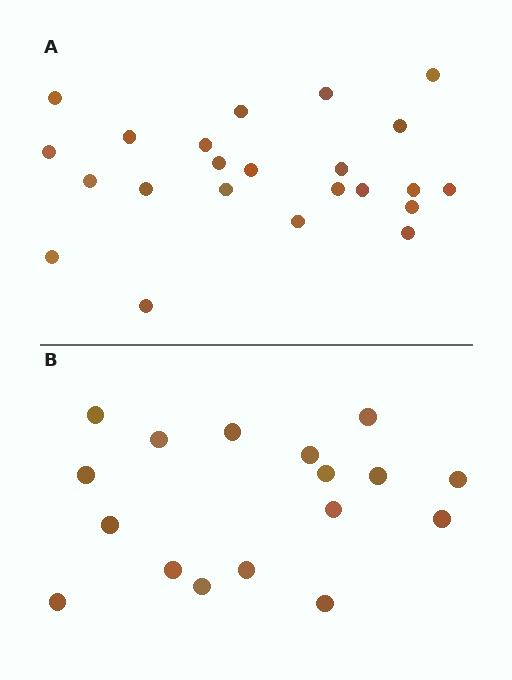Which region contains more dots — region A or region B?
Region A (the top region) has more dots.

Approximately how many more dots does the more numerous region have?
Region A has about 6 more dots than region B.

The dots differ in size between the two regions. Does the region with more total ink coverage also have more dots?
No. Region B has more total ink coverage because its dots are larger, but region A actually contains more individual dots. Total area can be misleading — the number of items is what matters here.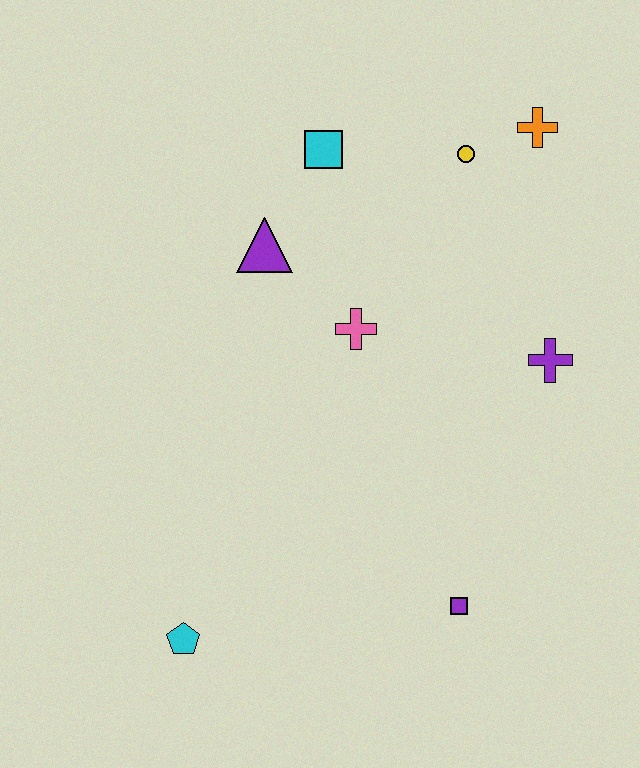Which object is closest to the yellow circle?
The orange cross is closest to the yellow circle.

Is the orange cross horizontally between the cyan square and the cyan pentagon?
No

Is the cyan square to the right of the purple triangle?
Yes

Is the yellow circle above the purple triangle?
Yes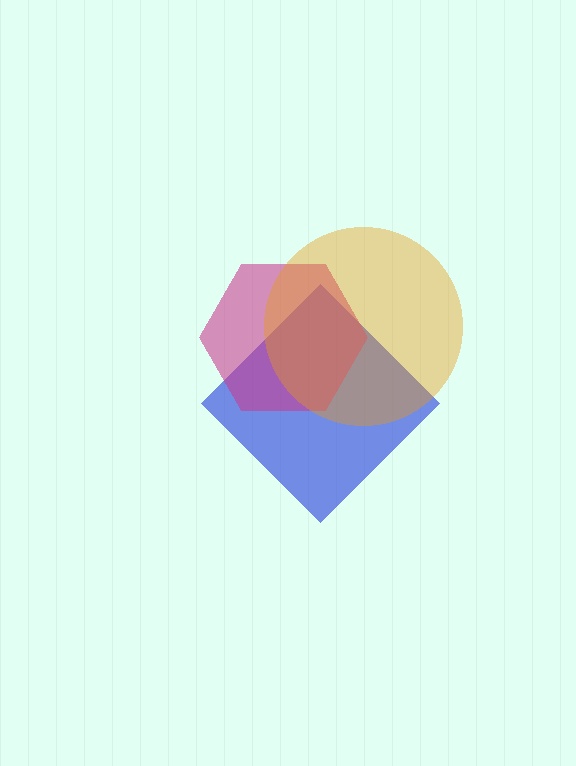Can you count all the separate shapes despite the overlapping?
Yes, there are 3 separate shapes.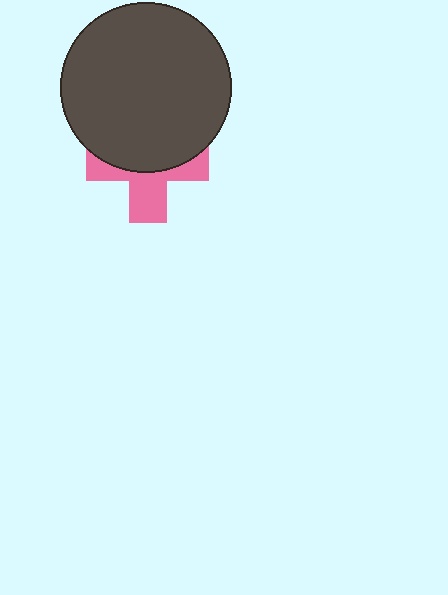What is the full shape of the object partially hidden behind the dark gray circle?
The partially hidden object is a pink cross.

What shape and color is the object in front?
The object in front is a dark gray circle.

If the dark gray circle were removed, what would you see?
You would see the complete pink cross.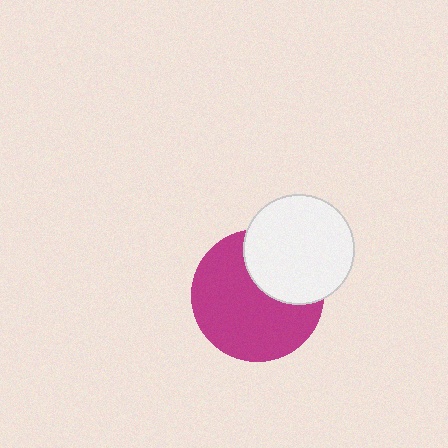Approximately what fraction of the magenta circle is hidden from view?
Roughly 32% of the magenta circle is hidden behind the white circle.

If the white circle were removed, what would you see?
You would see the complete magenta circle.